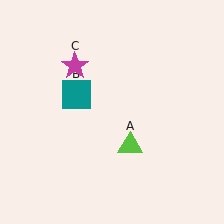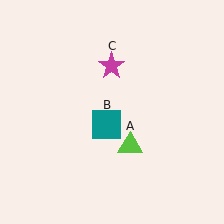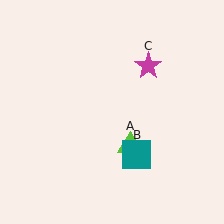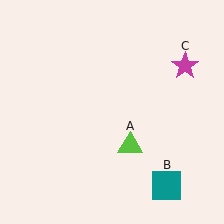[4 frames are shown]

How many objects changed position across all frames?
2 objects changed position: teal square (object B), magenta star (object C).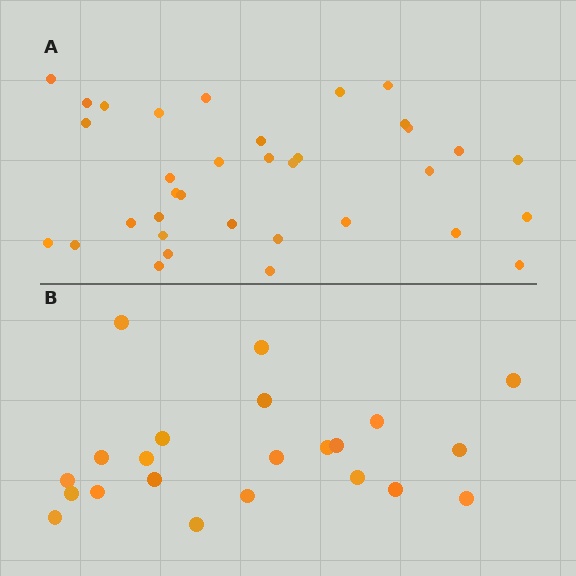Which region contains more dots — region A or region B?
Region A (the top region) has more dots.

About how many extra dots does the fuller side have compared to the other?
Region A has approximately 15 more dots than region B.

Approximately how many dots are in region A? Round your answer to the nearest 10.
About 40 dots. (The exact count is 35, which rounds to 40.)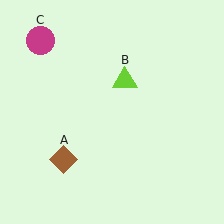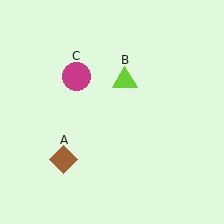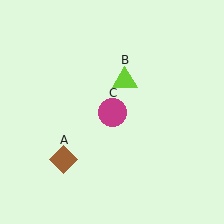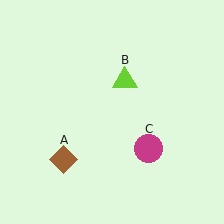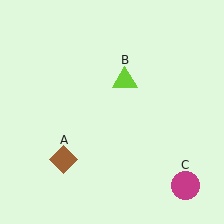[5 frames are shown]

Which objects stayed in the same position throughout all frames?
Brown diamond (object A) and lime triangle (object B) remained stationary.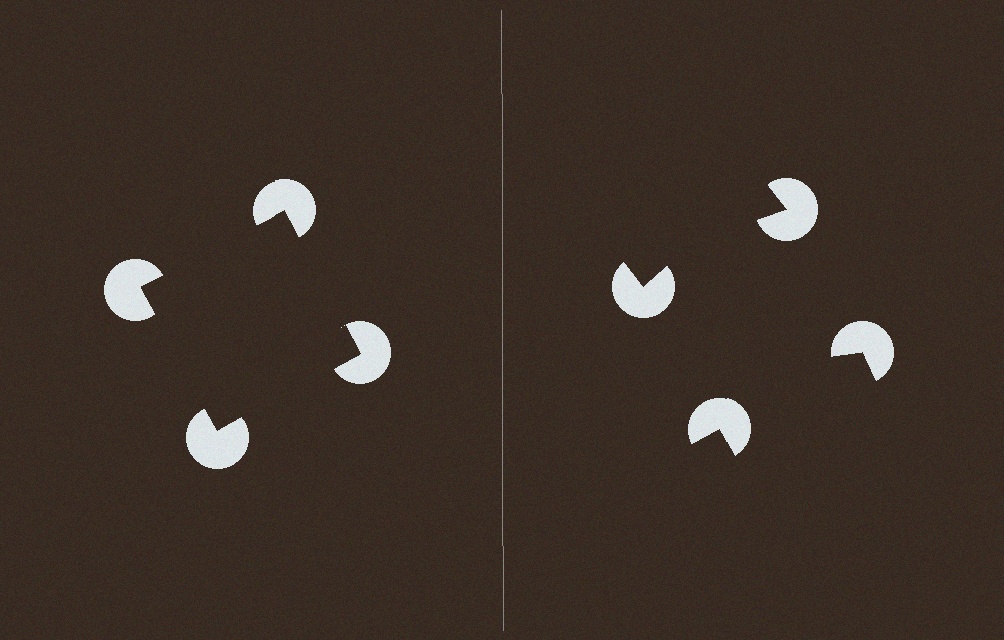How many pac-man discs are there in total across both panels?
8 — 4 on each side.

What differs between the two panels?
The pac-man discs are positioned identically on both sides; only the wedge orientations differ. On the left they align to a square; on the right they are misaligned.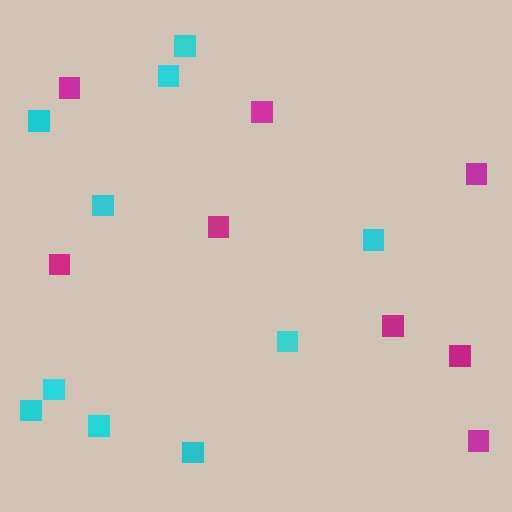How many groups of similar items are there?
There are 2 groups: one group of cyan squares (10) and one group of magenta squares (8).